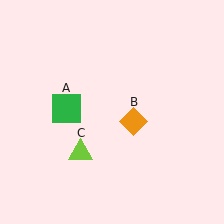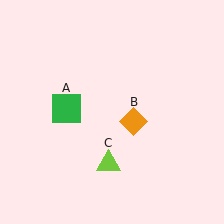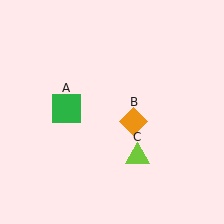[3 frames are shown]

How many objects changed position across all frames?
1 object changed position: lime triangle (object C).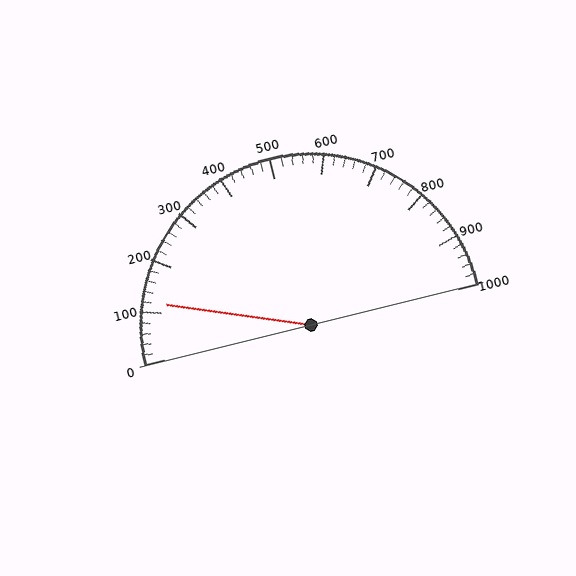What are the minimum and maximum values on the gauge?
The gauge ranges from 0 to 1000.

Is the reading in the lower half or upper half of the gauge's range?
The reading is in the lower half of the range (0 to 1000).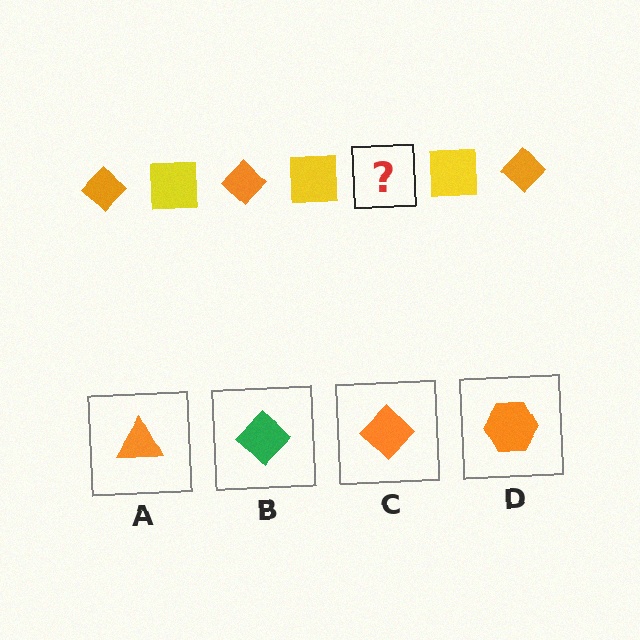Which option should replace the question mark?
Option C.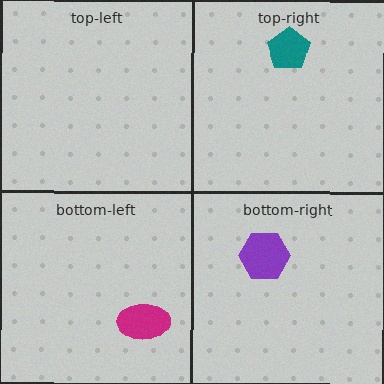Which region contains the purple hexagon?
The bottom-right region.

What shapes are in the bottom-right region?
The purple hexagon.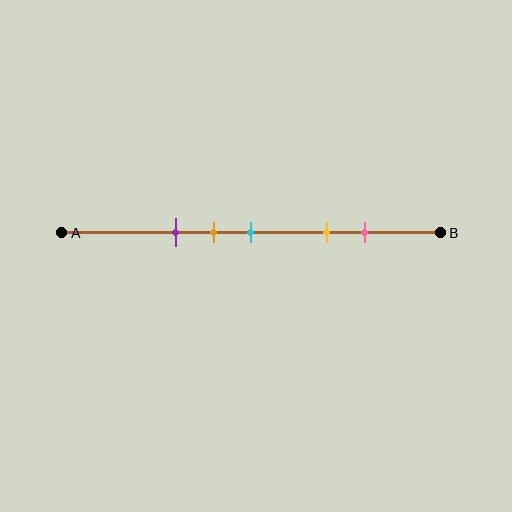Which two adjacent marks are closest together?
The orange and cyan marks are the closest adjacent pair.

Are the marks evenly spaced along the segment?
No, the marks are not evenly spaced.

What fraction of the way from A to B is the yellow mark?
The yellow mark is approximately 70% (0.7) of the way from A to B.